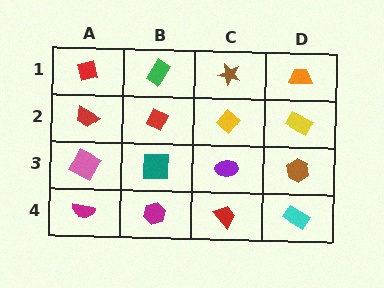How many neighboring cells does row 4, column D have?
2.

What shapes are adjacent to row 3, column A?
A red trapezoid (row 2, column A), a magenta semicircle (row 4, column A), a teal square (row 3, column B).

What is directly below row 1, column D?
A yellow rectangle.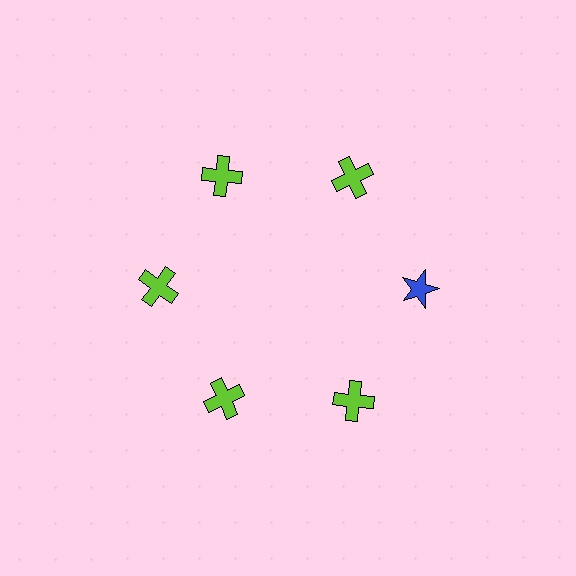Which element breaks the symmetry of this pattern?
The blue star at roughly the 3 o'clock position breaks the symmetry. All other shapes are lime crosses.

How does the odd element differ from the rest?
It differs in both color (blue instead of lime) and shape (star instead of cross).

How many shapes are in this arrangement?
There are 6 shapes arranged in a ring pattern.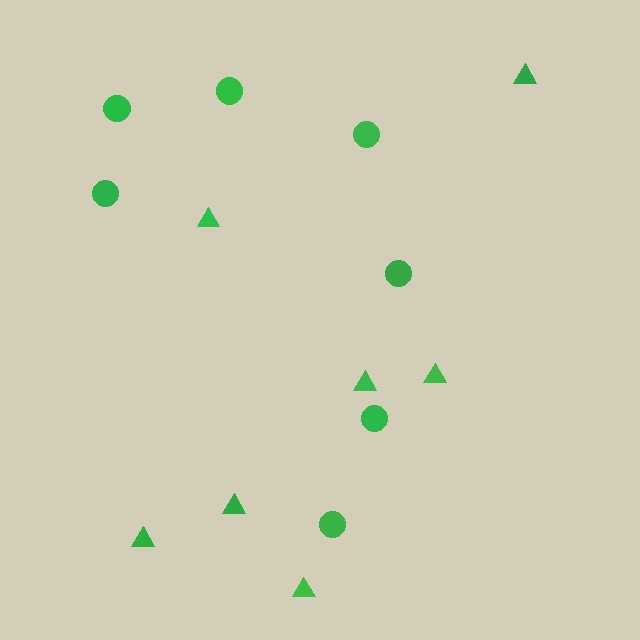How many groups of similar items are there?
There are 2 groups: one group of triangles (7) and one group of circles (7).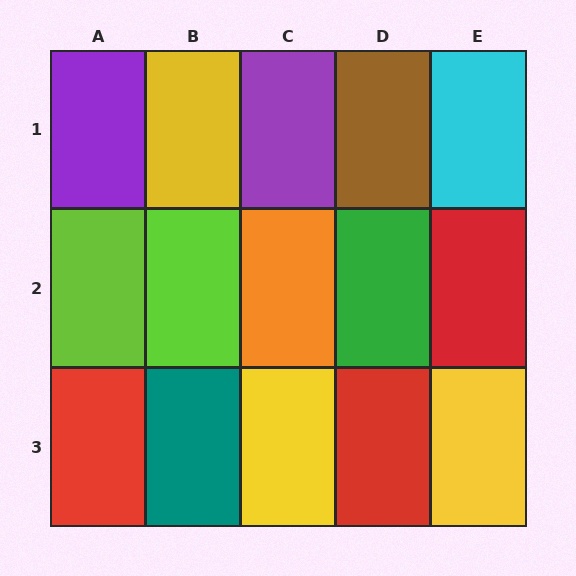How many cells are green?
1 cell is green.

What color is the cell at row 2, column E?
Red.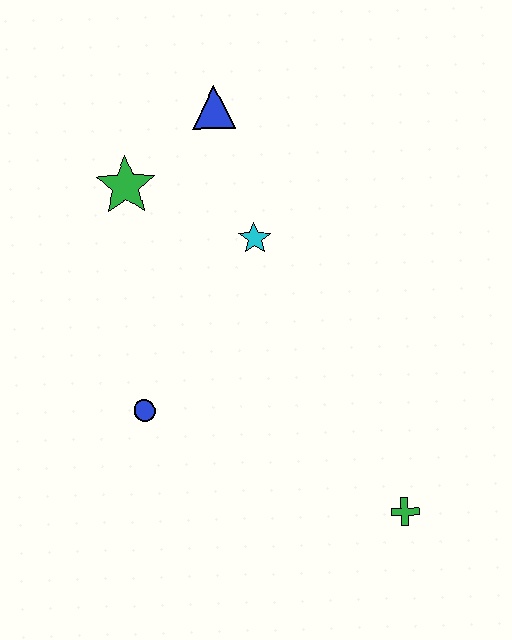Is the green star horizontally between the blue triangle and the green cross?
No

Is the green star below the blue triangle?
Yes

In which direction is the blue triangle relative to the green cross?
The blue triangle is above the green cross.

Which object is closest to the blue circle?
The cyan star is closest to the blue circle.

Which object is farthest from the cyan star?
The green cross is farthest from the cyan star.